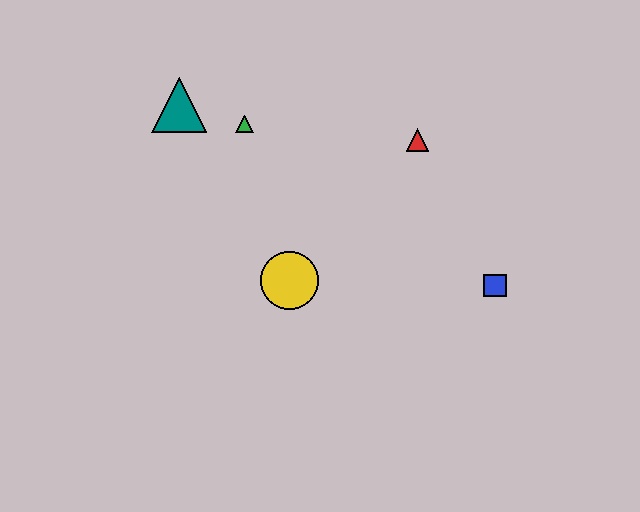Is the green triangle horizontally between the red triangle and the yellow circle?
No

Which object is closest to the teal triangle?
The green triangle is closest to the teal triangle.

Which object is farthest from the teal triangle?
The blue square is farthest from the teal triangle.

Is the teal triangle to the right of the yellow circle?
No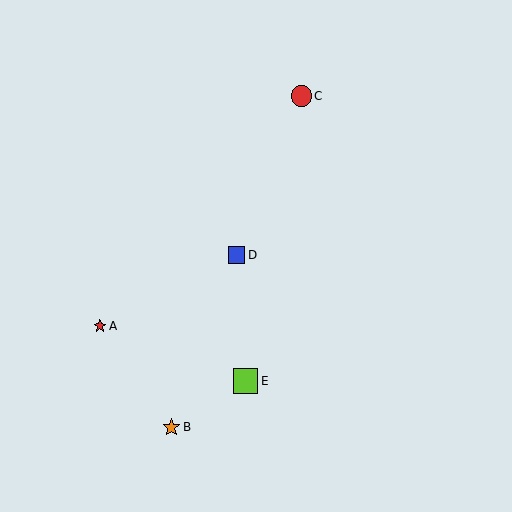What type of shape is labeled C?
Shape C is a red circle.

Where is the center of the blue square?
The center of the blue square is at (236, 255).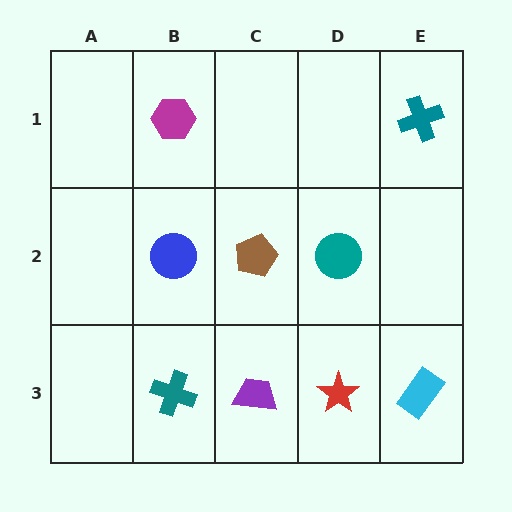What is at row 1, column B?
A magenta hexagon.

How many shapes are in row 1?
2 shapes.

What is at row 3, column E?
A cyan rectangle.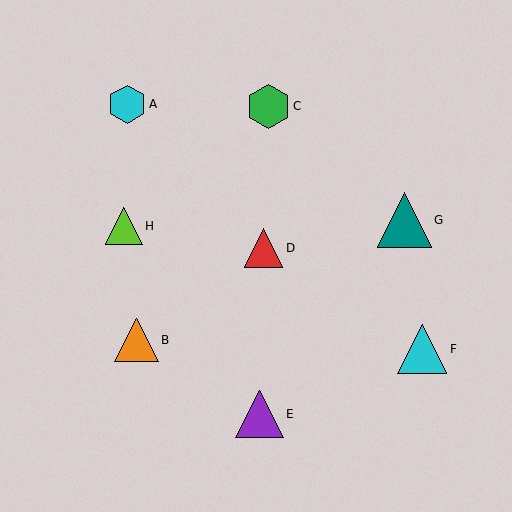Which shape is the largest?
The teal triangle (labeled G) is the largest.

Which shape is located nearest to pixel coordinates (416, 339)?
The cyan triangle (labeled F) at (422, 349) is nearest to that location.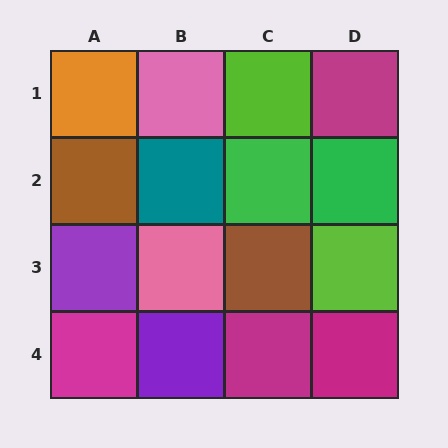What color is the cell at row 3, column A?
Purple.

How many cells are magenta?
4 cells are magenta.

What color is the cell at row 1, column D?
Magenta.